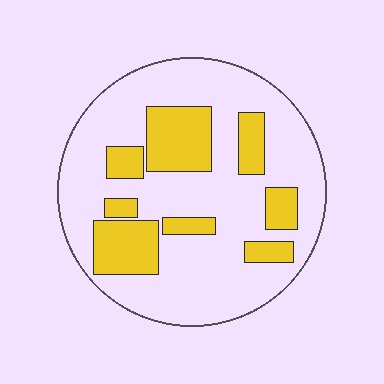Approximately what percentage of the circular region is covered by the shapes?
Approximately 25%.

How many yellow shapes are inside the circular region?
8.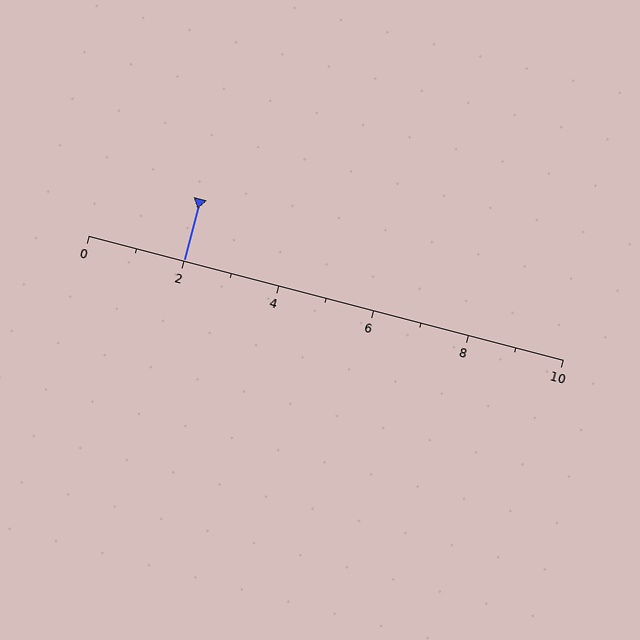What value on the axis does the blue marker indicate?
The marker indicates approximately 2.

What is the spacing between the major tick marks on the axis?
The major ticks are spaced 2 apart.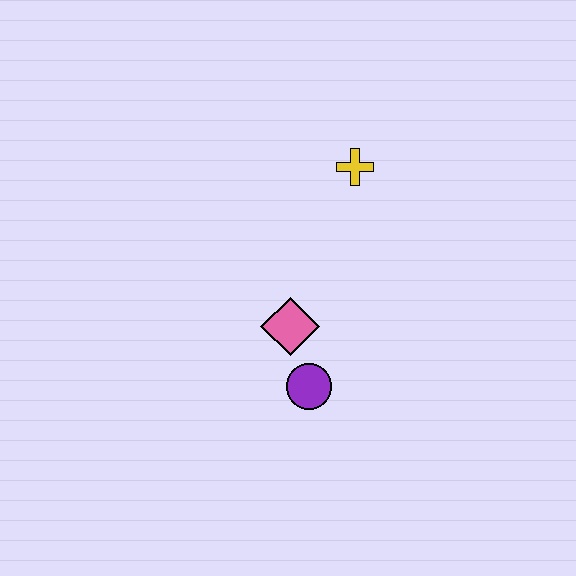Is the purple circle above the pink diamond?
No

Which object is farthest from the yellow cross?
The purple circle is farthest from the yellow cross.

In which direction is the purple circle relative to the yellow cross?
The purple circle is below the yellow cross.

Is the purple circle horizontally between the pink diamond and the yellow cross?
Yes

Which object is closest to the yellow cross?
The pink diamond is closest to the yellow cross.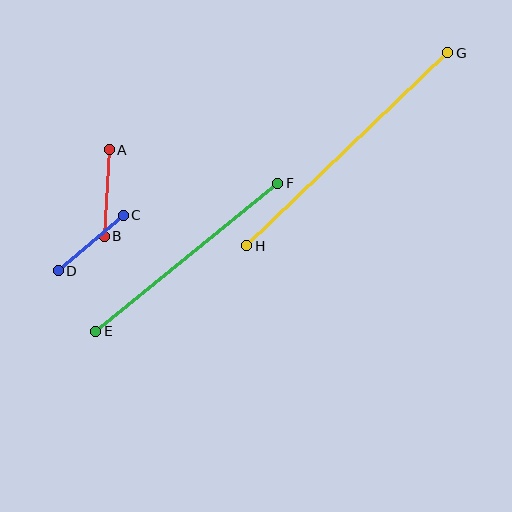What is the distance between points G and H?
The distance is approximately 278 pixels.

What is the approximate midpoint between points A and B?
The midpoint is at approximately (107, 193) pixels.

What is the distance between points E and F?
The distance is approximately 235 pixels.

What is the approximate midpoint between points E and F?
The midpoint is at approximately (187, 257) pixels.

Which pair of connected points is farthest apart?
Points G and H are farthest apart.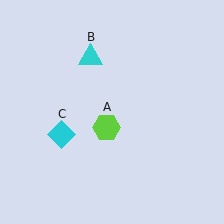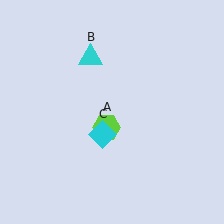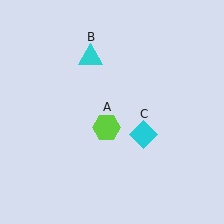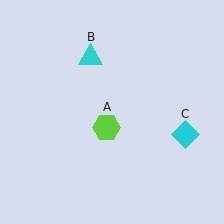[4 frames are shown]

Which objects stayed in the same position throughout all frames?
Lime hexagon (object A) and cyan triangle (object B) remained stationary.